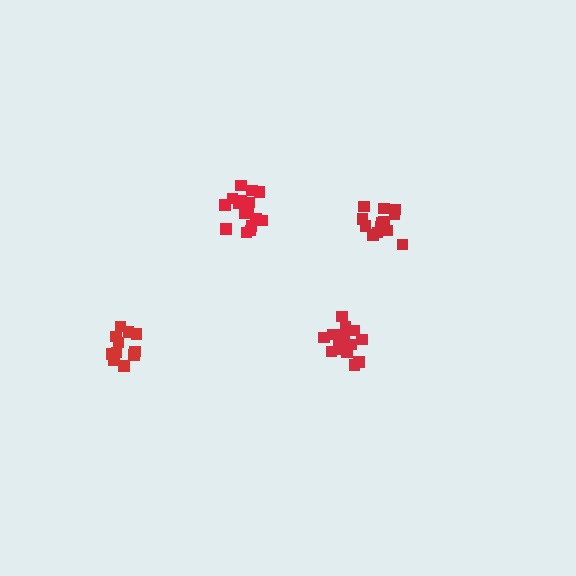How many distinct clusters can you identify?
There are 4 distinct clusters.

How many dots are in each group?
Group 1: 17 dots, Group 2: 16 dots, Group 3: 11 dots, Group 4: 13 dots (57 total).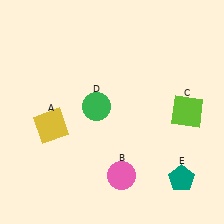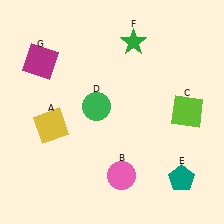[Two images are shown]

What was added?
A green star (F), a magenta square (G) were added in Image 2.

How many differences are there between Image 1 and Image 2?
There are 2 differences between the two images.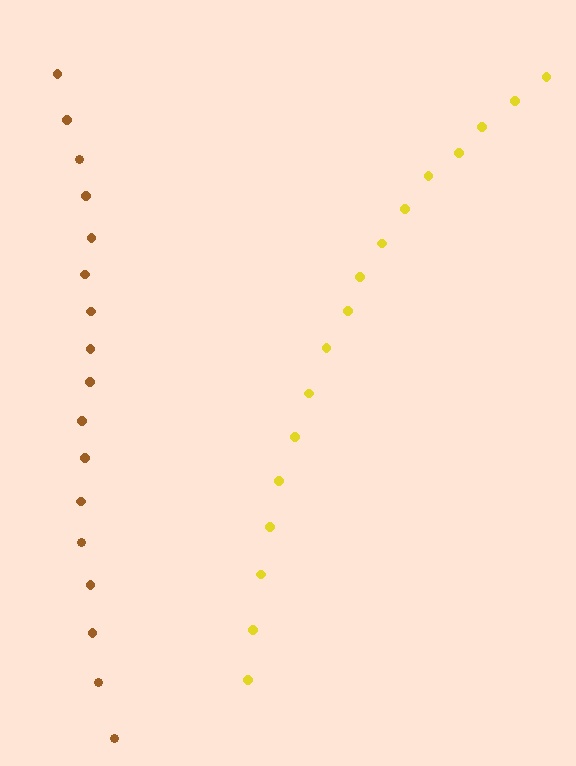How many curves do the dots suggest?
There are 2 distinct paths.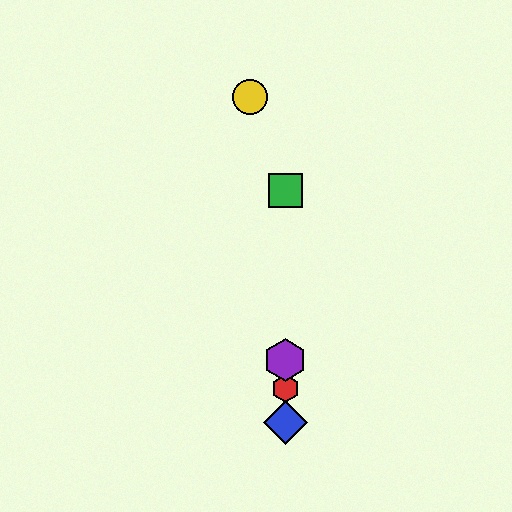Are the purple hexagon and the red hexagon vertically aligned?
Yes, both are at x≈285.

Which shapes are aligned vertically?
The red hexagon, the blue diamond, the green square, the purple hexagon are aligned vertically.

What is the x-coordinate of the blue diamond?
The blue diamond is at x≈285.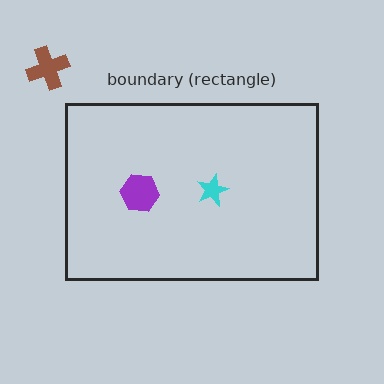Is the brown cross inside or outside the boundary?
Outside.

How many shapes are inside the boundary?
2 inside, 1 outside.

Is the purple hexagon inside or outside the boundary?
Inside.